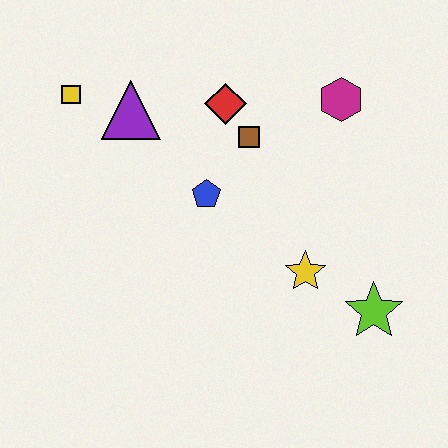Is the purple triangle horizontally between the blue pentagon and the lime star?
No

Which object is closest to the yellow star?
The lime star is closest to the yellow star.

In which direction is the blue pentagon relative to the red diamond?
The blue pentagon is below the red diamond.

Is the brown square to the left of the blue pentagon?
No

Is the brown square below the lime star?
No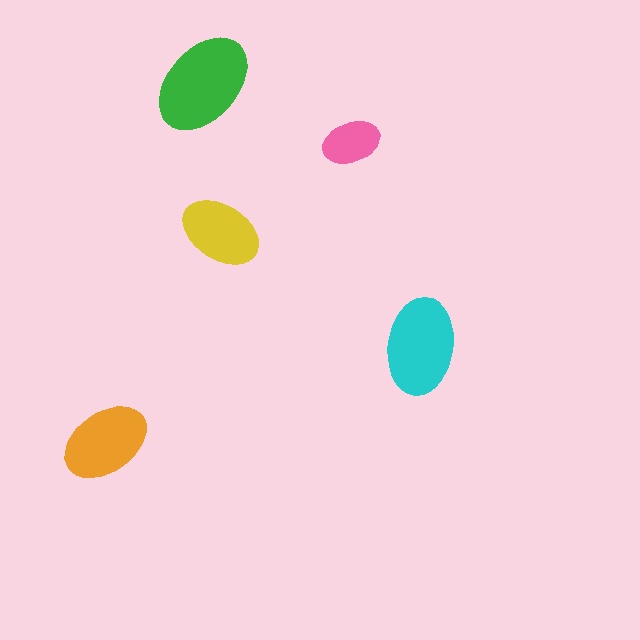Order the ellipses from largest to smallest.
the green one, the cyan one, the orange one, the yellow one, the pink one.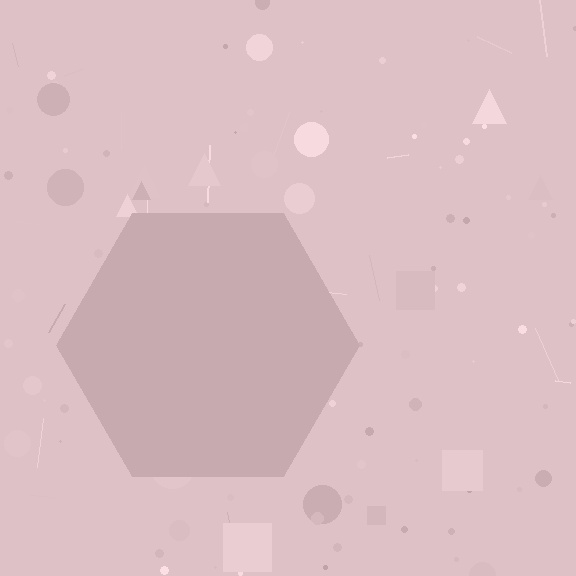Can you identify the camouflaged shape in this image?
The camouflaged shape is a hexagon.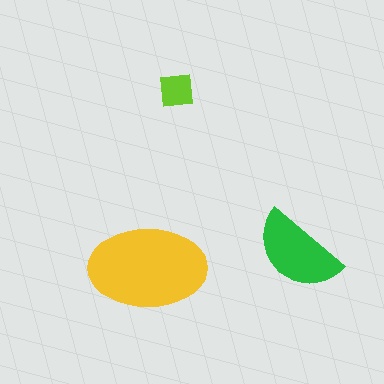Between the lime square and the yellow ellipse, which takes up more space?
The yellow ellipse.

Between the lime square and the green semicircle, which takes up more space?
The green semicircle.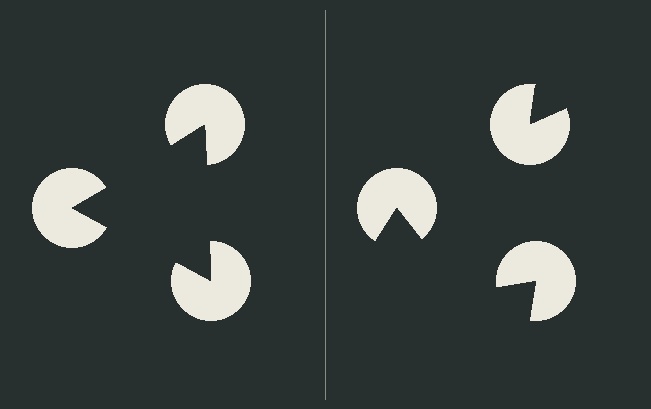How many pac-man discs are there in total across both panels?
6 — 3 on each side.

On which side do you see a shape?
An illusory triangle appears on the left side. On the right side the wedge cuts are rotated, so no coherent shape forms.